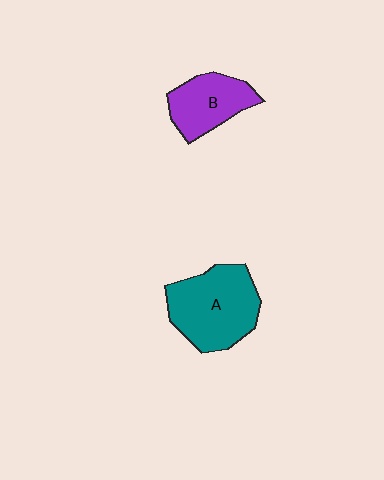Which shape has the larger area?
Shape A (teal).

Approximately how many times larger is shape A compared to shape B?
Approximately 1.5 times.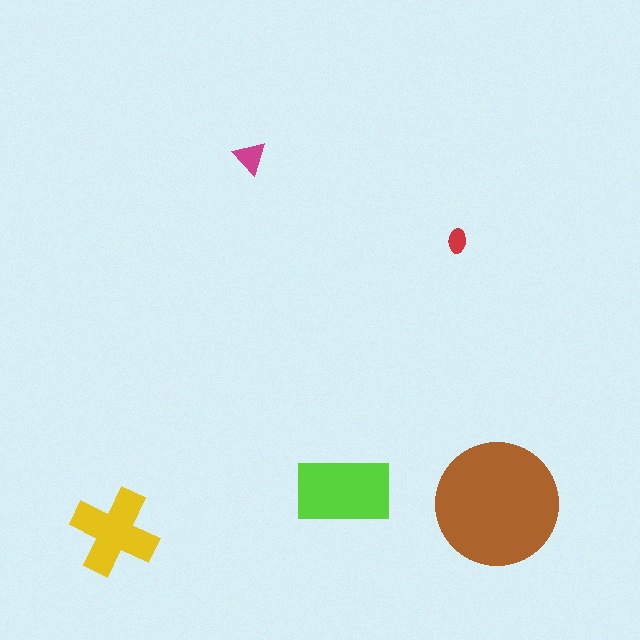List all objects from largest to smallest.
The brown circle, the lime rectangle, the yellow cross, the magenta triangle, the red ellipse.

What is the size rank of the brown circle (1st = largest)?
1st.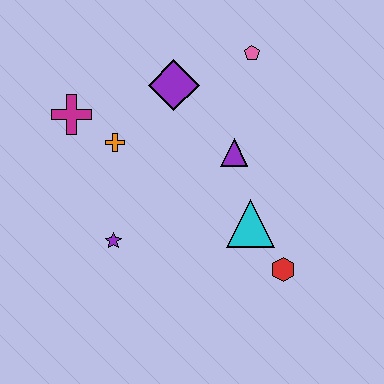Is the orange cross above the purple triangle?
Yes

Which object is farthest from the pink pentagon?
The purple star is farthest from the pink pentagon.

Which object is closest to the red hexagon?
The cyan triangle is closest to the red hexagon.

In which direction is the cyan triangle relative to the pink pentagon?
The cyan triangle is below the pink pentagon.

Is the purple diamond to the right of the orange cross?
Yes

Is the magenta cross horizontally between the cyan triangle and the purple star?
No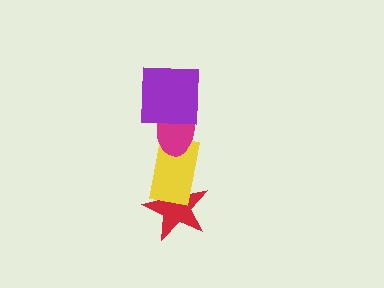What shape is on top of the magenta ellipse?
The purple square is on top of the magenta ellipse.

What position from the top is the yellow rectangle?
The yellow rectangle is 3rd from the top.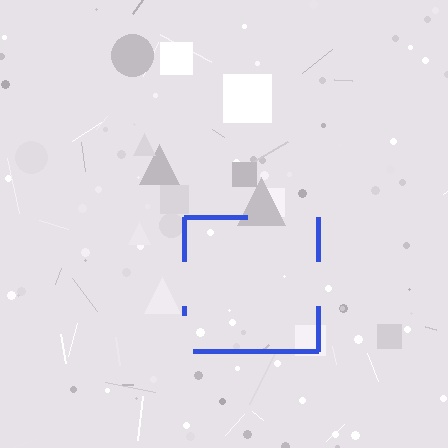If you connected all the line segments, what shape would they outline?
They would outline a square.